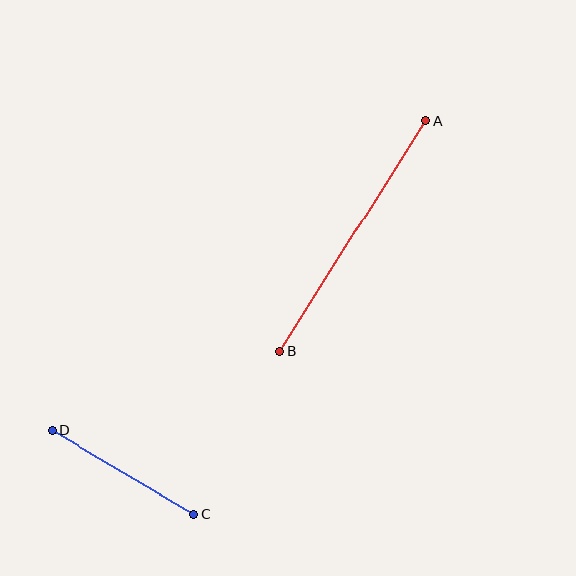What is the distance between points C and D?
The distance is approximately 164 pixels.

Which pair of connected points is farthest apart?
Points A and B are farthest apart.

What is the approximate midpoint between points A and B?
The midpoint is at approximately (353, 236) pixels.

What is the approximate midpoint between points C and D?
The midpoint is at approximately (123, 473) pixels.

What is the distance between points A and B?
The distance is approximately 273 pixels.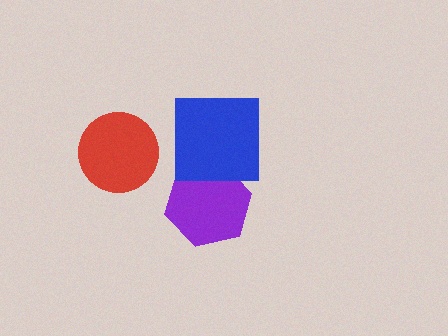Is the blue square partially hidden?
No, no other shape covers it.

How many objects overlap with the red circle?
0 objects overlap with the red circle.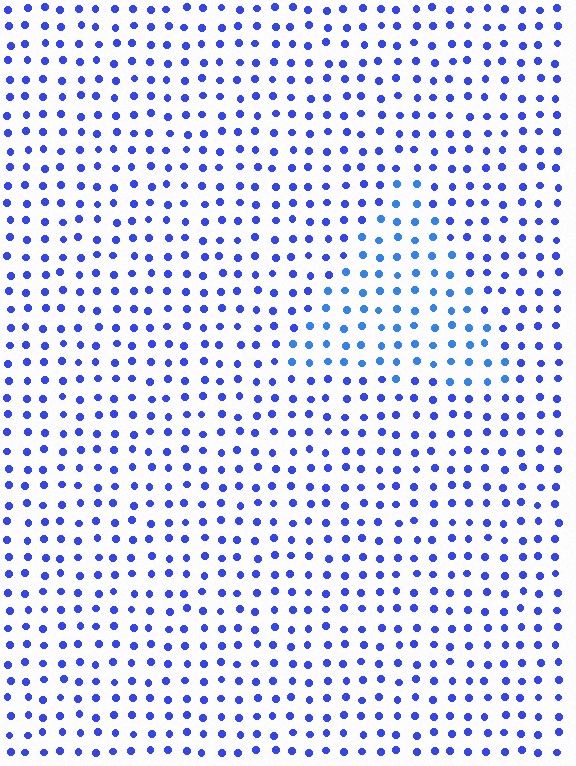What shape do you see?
I see a triangle.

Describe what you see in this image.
The image is filled with small blue elements in a uniform arrangement. A triangle-shaped region is visible where the elements are tinted to a slightly different hue, forming a subtle color boundary.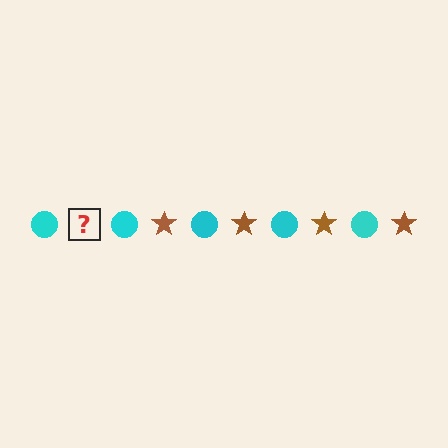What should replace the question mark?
The question mark should be replaced with a brown star.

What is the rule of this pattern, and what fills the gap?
The rule is that the pattern alternates between cyan circle and brown star. The gap should be filled with a brown star.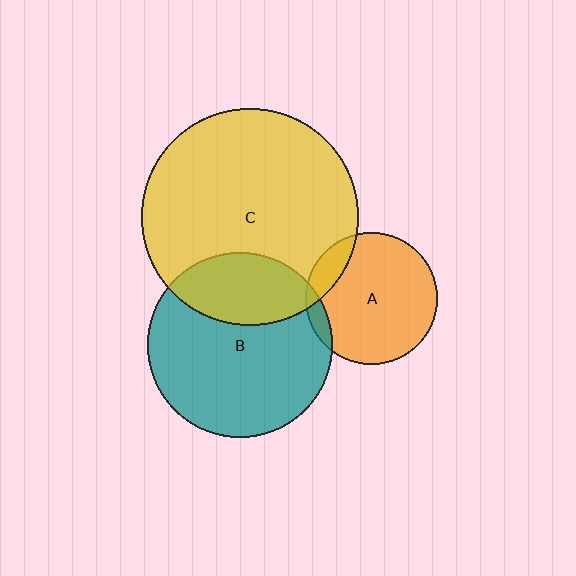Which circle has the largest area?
Circle C (yellow).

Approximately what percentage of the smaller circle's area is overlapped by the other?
Approximately 30%.